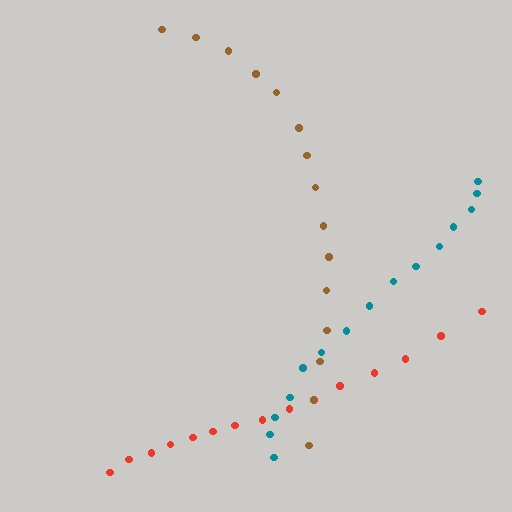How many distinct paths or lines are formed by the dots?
There are 3 distinct paths.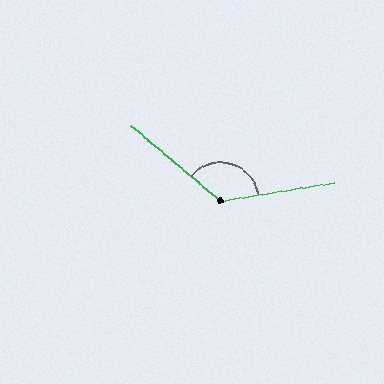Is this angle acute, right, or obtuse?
It is obtuse.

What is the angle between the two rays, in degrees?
Approximately 131 degrees.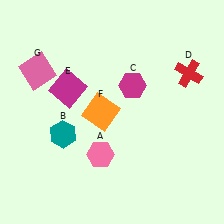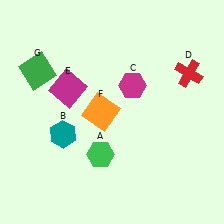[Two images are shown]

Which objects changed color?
A changed from pink to green. G changed from pink to green.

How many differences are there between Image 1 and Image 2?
There are 2 differences between the two images.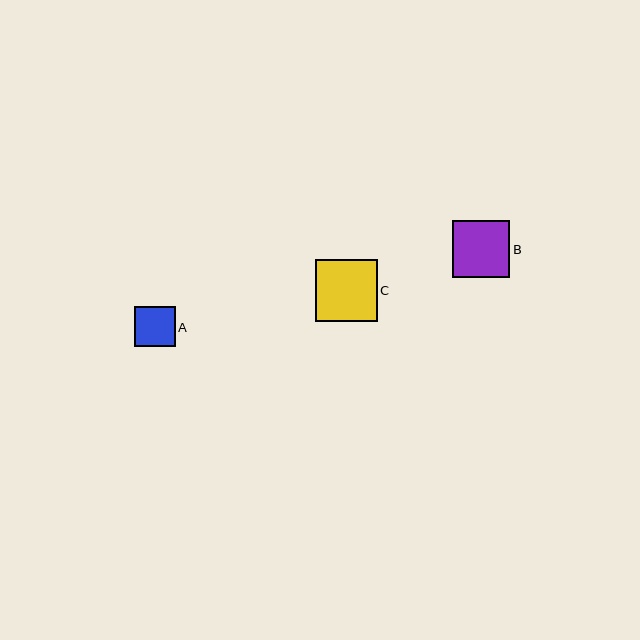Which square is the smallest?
Square A is the smallest with a size of approximately 40 pixels.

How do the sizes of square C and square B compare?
Square C and square B are approximately the same size.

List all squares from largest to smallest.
From largest to smallest: C, B, A.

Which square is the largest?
Square C is the largest with a size of approximately 62 pixels.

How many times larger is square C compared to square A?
Square C is approximately 1.5 times the size of square A.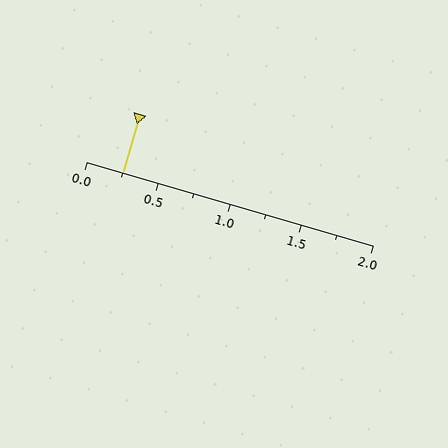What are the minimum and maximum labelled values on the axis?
The axis runs from 0.0 to 2.0.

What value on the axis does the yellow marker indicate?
The marker indicates approximately 0.25.